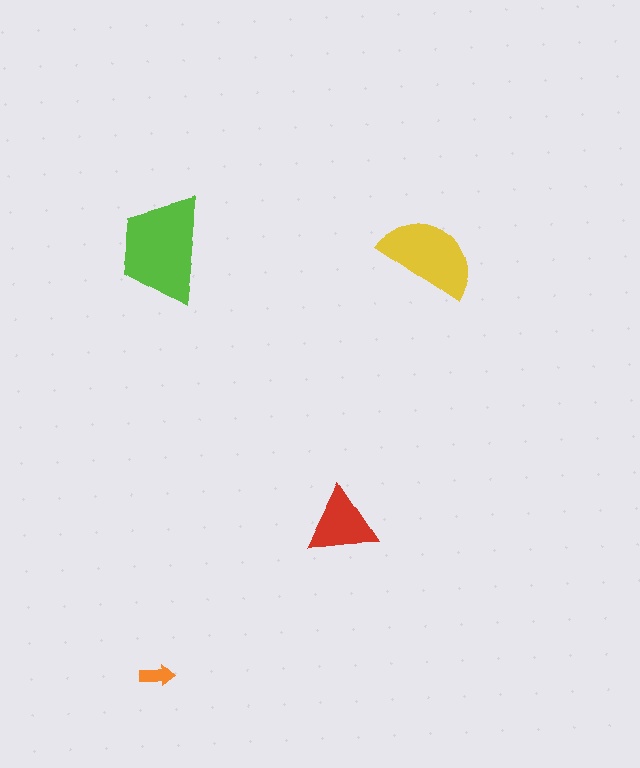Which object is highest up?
The lime trapezoid is topmost.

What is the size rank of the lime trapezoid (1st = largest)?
1st.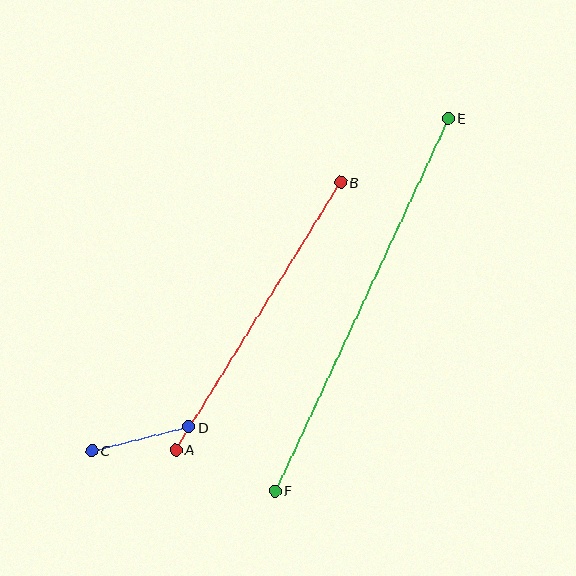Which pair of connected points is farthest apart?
Points E and F are farthest apart.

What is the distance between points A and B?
The distance is approximately 314 pixels.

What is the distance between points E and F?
The distance is approximately 411 pixels.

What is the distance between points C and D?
The distance is approximately 100 pixels.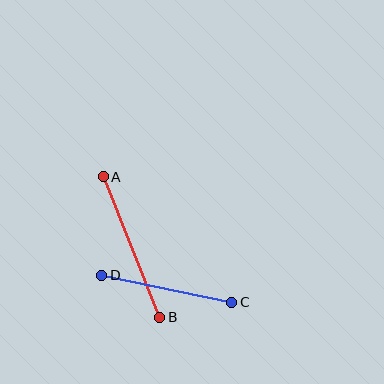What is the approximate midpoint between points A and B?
The midpoint is at approximately (132, 247) pixels.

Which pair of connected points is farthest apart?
Points A and B are farthest apart.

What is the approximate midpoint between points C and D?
The midpoint is at approximately (167, 289) pixels.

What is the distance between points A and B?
The distance is approximately 152 pixels.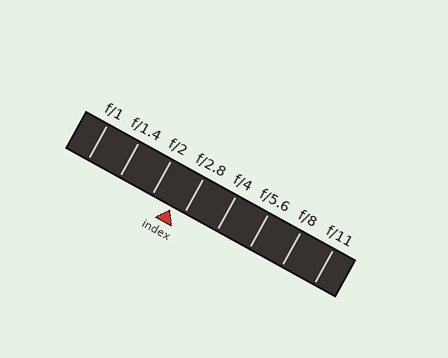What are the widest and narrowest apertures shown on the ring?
The widest aperture shown is f/1 and the narrowest is f/11.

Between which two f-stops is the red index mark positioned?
The index mark is between f/2 and f/2.8.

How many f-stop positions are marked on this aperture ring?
There are 8 f-stop positions marked.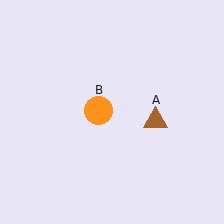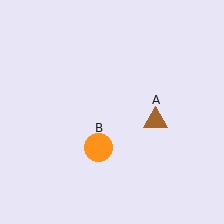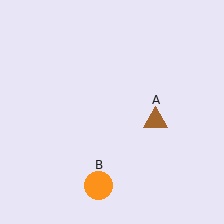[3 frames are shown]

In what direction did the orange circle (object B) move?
The orange circle (object B) moved down.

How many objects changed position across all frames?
1 object changed position: orange circle (object B).